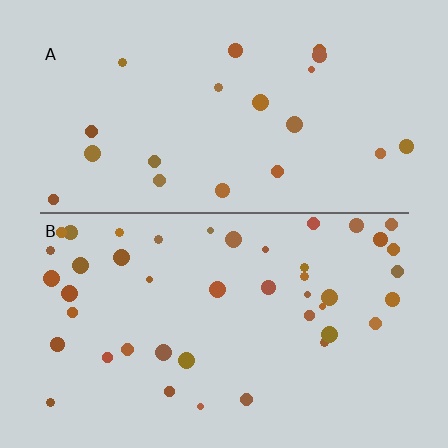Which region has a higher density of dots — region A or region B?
B (the bottom).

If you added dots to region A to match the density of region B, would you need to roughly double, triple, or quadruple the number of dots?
Approximately double.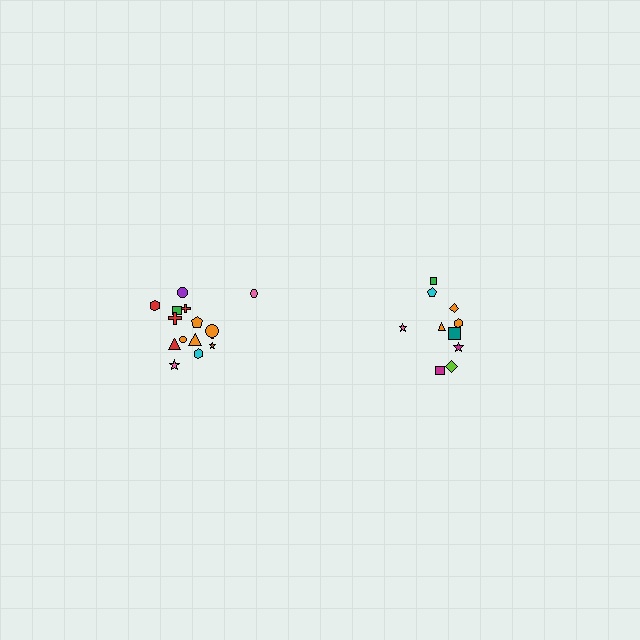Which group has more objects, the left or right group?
The left group.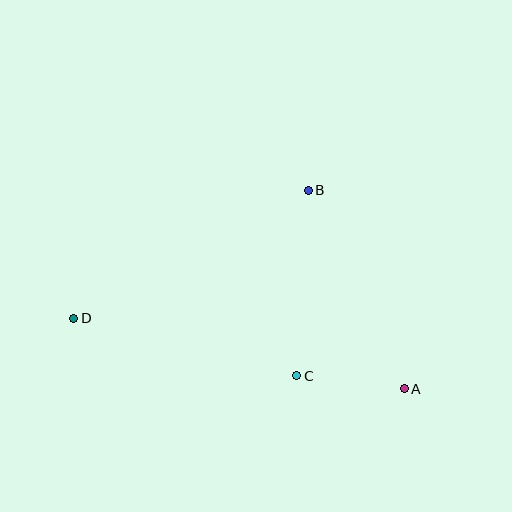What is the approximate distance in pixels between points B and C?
The distance between B and C is approximately 186 pixels.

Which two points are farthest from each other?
Points A and D are farthest from each other.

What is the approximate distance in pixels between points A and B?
The distance between A and B is approximately 221 pixels.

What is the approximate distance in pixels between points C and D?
The distance between C and D is approximately 230 pixels.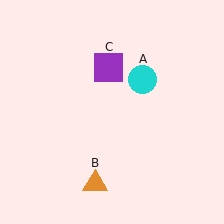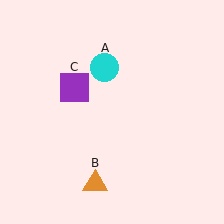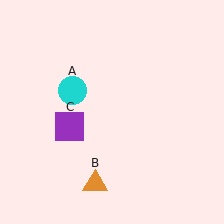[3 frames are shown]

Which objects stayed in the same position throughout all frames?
Orange triangle (object B) remained stationary.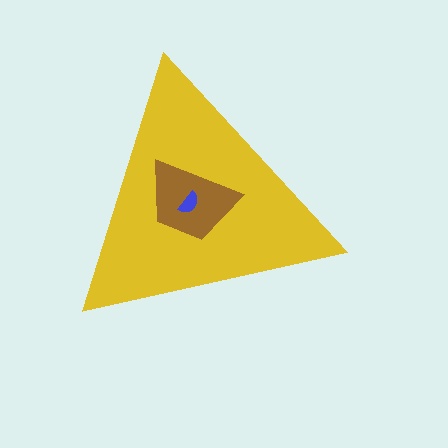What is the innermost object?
The blue semicircle.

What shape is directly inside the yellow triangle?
The brown trapezoid.